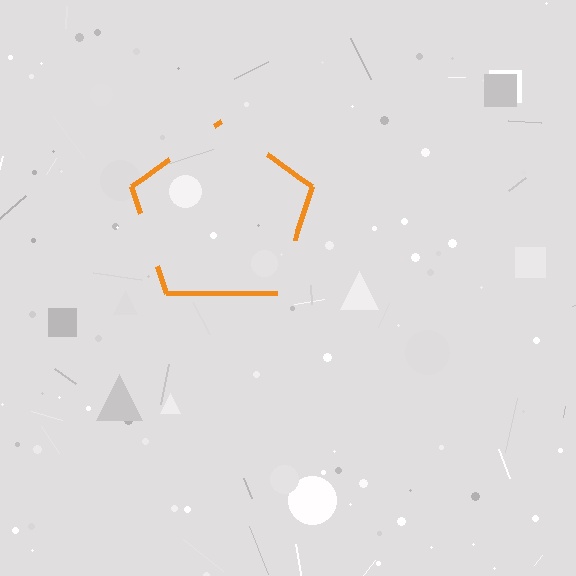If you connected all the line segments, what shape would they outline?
They would outline a pentagon.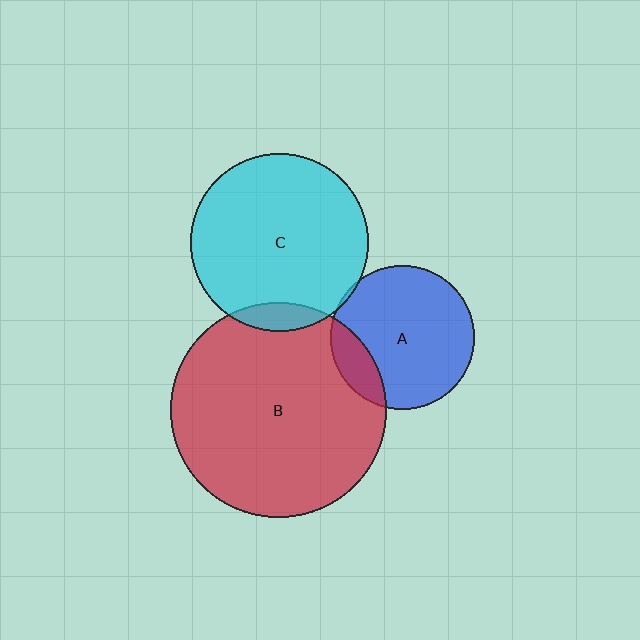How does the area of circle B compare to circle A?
Approximately 2.2 times.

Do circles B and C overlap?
Yes.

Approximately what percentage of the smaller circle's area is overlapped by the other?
Approximately 10%.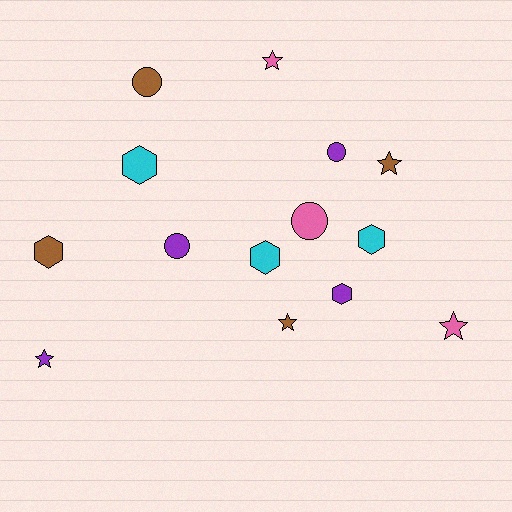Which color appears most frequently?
Brown, with 4 objects.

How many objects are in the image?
There are 14 objects.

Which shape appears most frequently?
Star, with 5 objects.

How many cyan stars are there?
There are no cyan stars.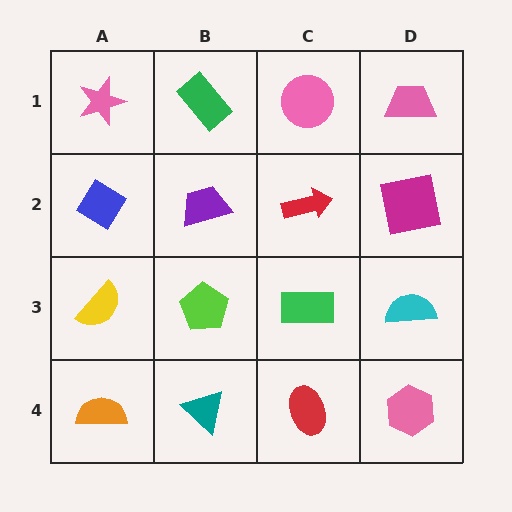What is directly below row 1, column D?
A magenta square.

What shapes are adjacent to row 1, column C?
A red arrow (row 2, column C), a green rectangle (row 1, column B), a pink trapezoid (row 1, column D).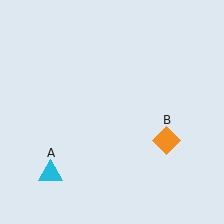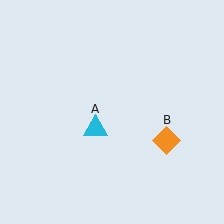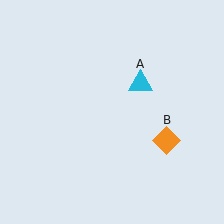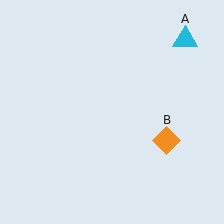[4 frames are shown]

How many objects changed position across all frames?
1 object changed position: cyan triangle (object A).